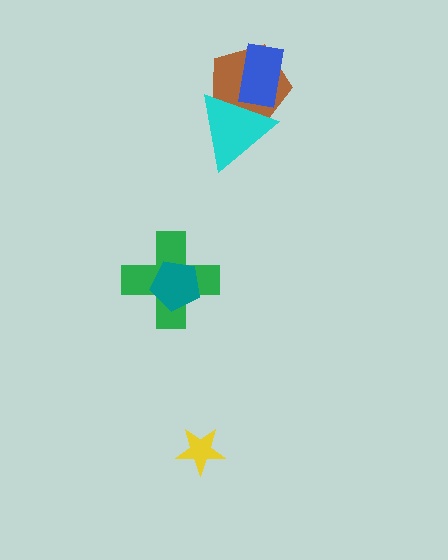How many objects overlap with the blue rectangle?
2 objects overlap with the blue rectangle.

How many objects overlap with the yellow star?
0 objects overlap with the yellow star.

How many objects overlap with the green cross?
1 object overlaps with the green cross.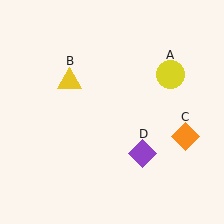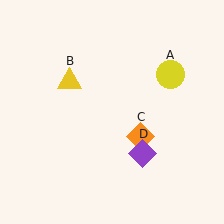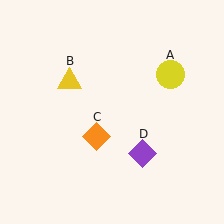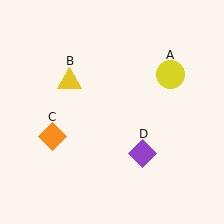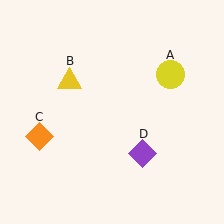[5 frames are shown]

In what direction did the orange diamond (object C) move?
The orange diamond (object C) moved left.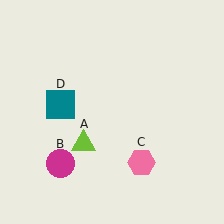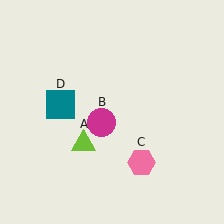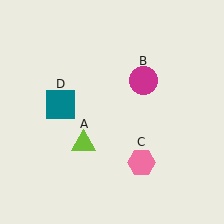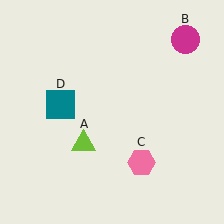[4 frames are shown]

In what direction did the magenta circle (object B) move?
The magenta circle (object B) moved up and to the right.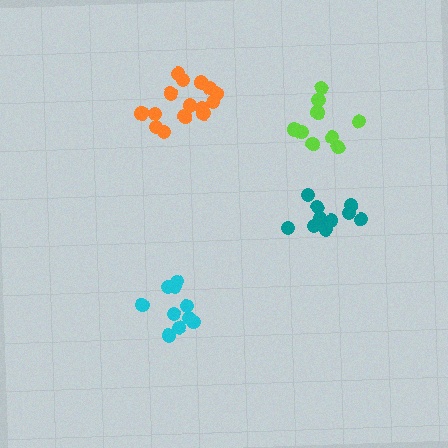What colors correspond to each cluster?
The clusters are colored: orange, lime, teal, cyan.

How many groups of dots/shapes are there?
There are 4 groups.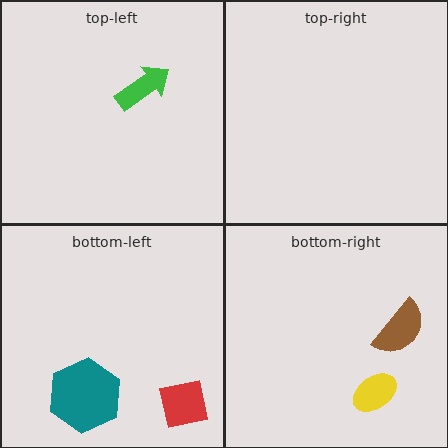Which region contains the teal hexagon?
The bottom-left region.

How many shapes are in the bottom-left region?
2.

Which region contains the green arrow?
The top-left region.